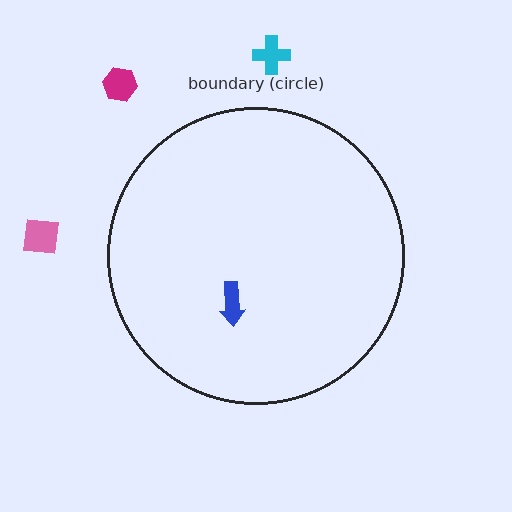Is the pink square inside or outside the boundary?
Outside.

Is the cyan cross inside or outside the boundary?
Outside.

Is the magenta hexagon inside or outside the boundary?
Outside.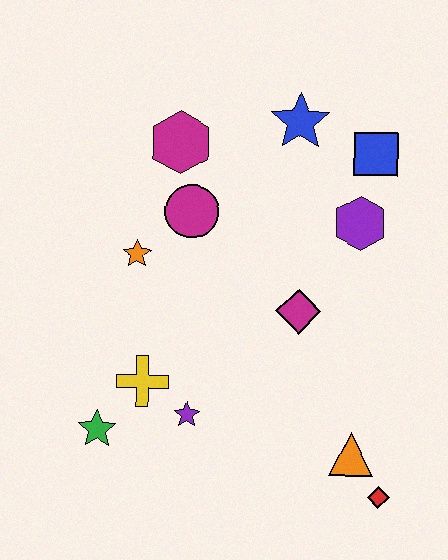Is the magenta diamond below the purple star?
No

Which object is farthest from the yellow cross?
The blue square is farthest from the yellow cross.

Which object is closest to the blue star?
The blue square is closest to the blue star.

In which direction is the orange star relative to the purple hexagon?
The orange star is to the left of the purple hexagon.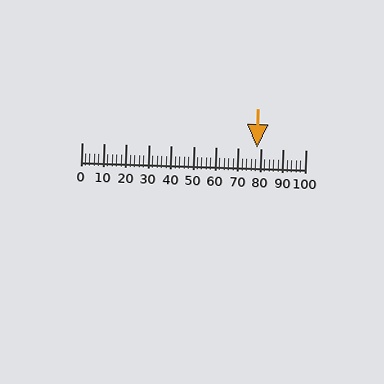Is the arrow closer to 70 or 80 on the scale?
The arrow is closer to 80.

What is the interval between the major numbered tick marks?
The major tick marks are spaced 10 units apart.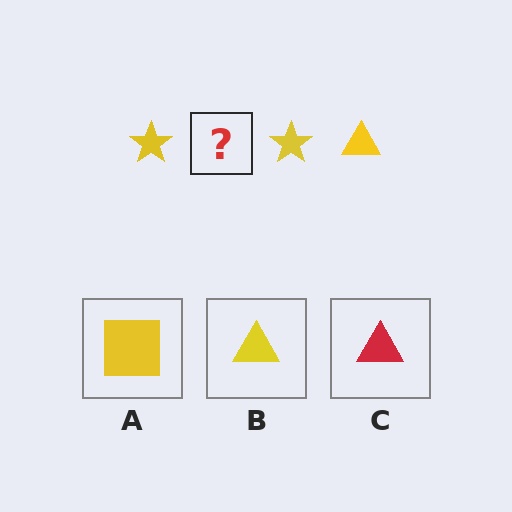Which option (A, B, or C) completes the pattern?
B.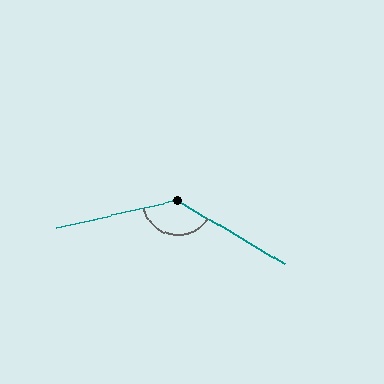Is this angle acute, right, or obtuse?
It is obtuse.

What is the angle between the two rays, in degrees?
Approximately 137 degrees.